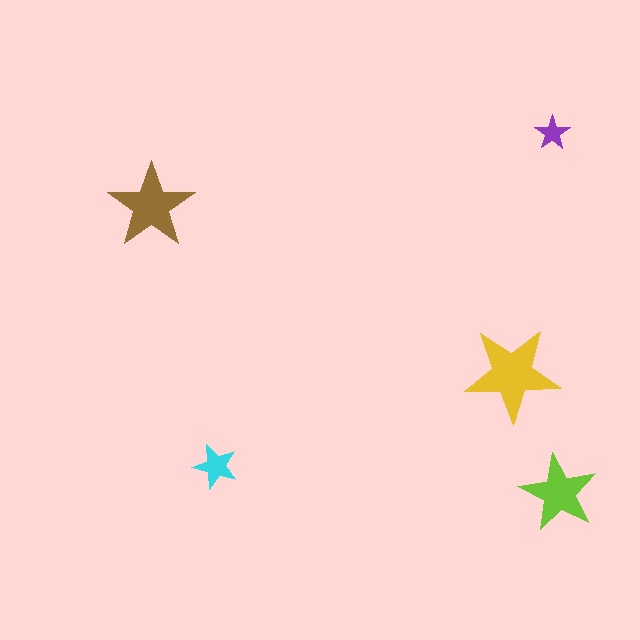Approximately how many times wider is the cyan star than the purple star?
About 1.5 times wider.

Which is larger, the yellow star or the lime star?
The yellow one.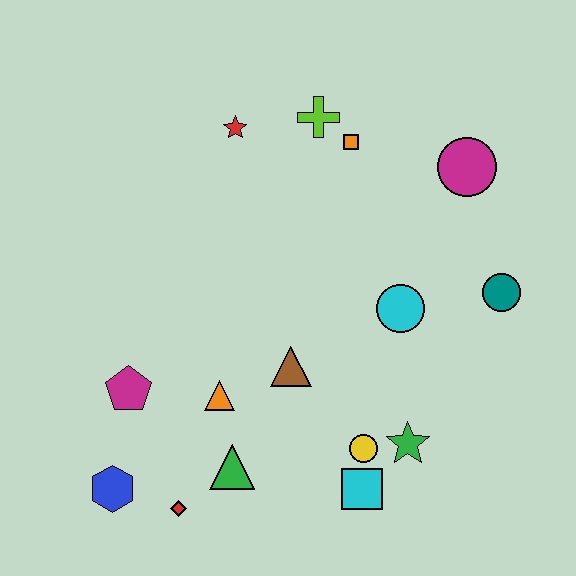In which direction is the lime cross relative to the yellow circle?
The lime cross is above the yellow circle.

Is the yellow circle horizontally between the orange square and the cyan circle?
Yes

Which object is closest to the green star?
The yellow circle is closest to the green star.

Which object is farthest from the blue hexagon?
The magenta circle is farthest from the blue hexagon.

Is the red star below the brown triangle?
No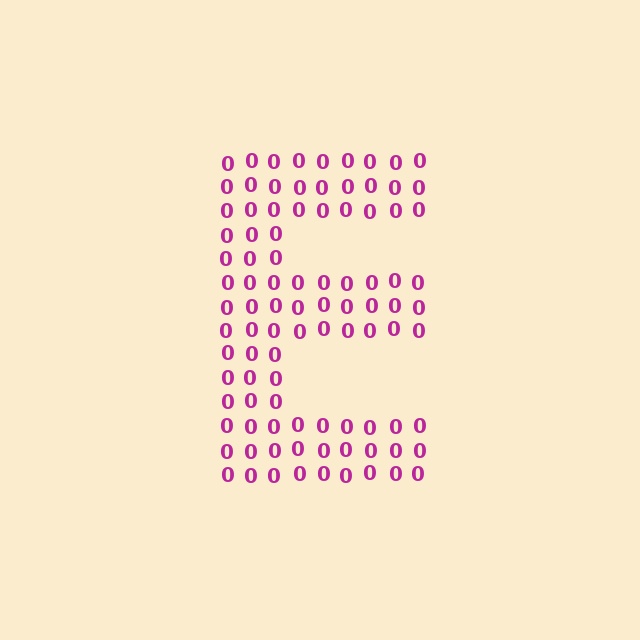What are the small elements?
The small elements are digit 0's.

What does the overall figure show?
The overall figure shows the letter E.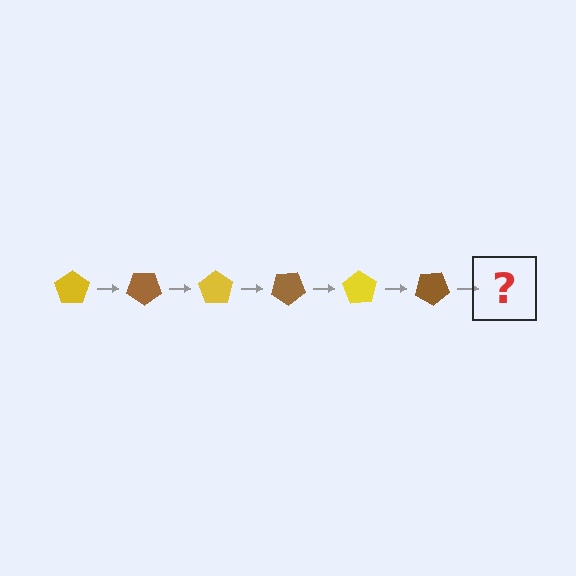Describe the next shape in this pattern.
It should be a yellow pentagon, rotated 210 degrees from the start.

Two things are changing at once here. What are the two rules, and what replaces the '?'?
The two rules are that it rotates 35 degrees each step and the color cycles through yellow and brown. The '?' should be a yellow pentagon, rotated 210 degrees from the start.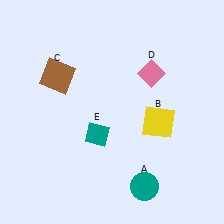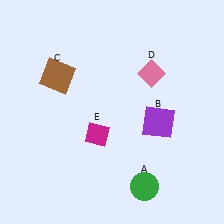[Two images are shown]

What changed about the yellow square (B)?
In Image 1, B is yellow. In Image 2, it changed to purple.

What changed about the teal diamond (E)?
In Image 1, E is teal. In Image 2, it changed to magenta.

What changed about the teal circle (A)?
In Image 1, A is teal. In Image 2, it changed to green.